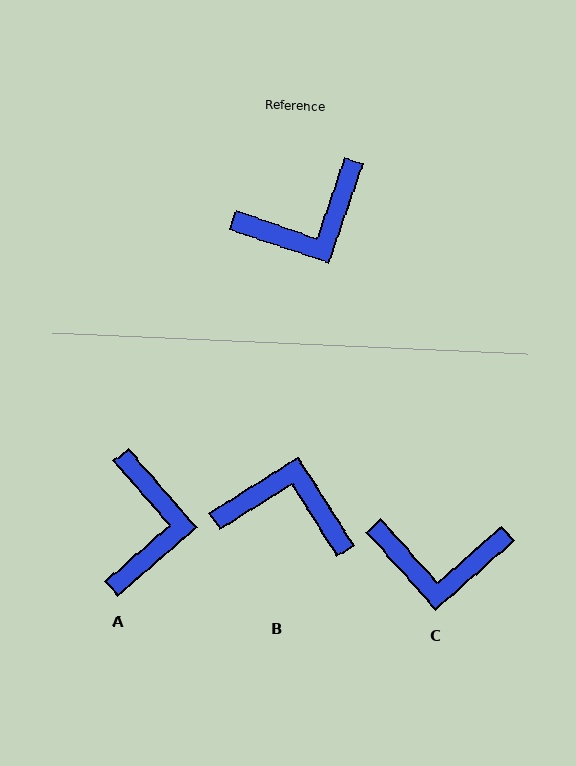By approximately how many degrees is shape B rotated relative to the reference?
Approximately 141 degrees counter-clockwise.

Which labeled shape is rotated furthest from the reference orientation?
B, about 141 degrees away.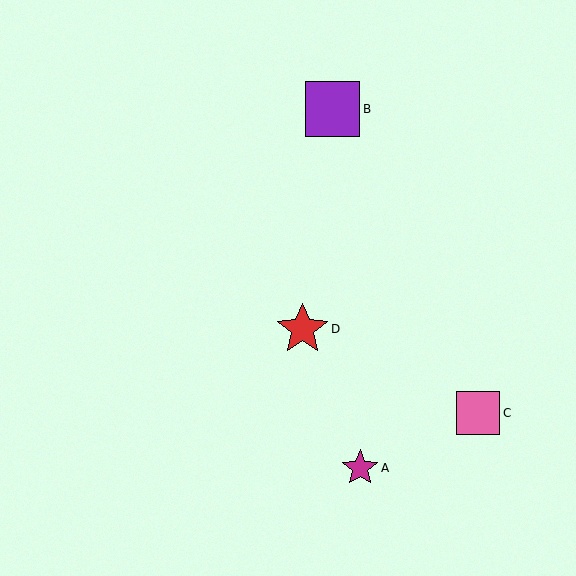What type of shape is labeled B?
Shape B is a purple square.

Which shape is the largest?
The purple square (labeled B) is the largest.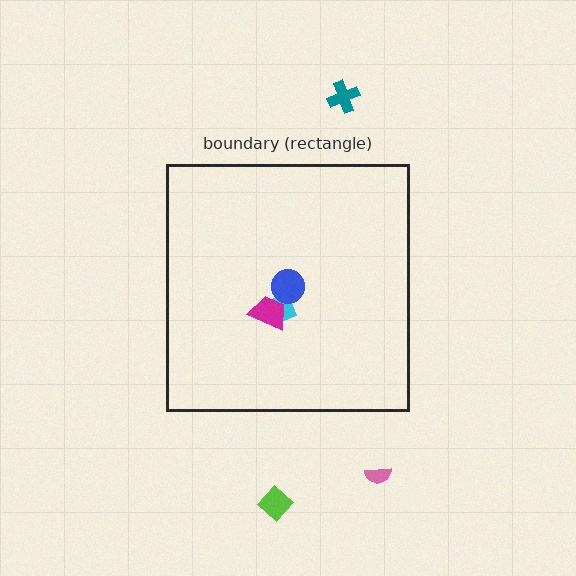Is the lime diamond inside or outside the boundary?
Outside.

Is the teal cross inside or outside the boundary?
Outside.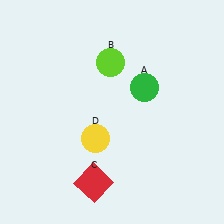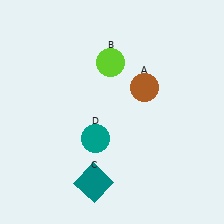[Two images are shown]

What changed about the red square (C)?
In Image 1, C is red. In Image 2, it changed to teal.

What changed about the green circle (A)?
In Image 1, A is green. In Image 2, it changed to brown.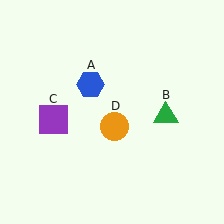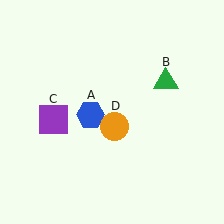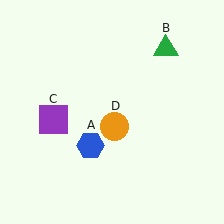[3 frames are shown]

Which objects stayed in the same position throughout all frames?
Purple square (object C) and orange circle (object D) remained stationary.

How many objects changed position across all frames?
2 objects changed position: blue hexagon (object A), green triangle (object B).